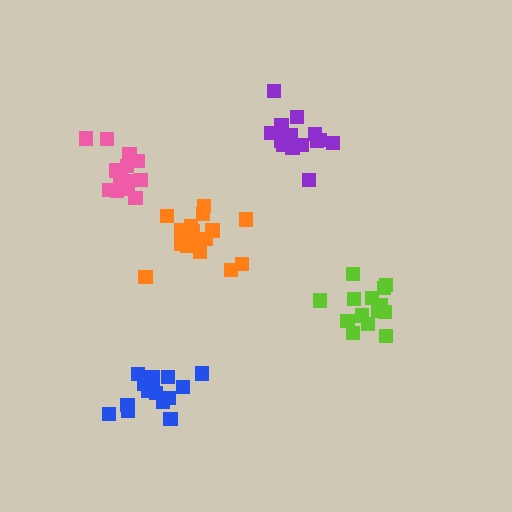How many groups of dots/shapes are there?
There are 5 groups.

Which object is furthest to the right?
The lime cluster is rightmost.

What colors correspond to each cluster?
The clusters are colored: purple, orange, lime, blue, pink.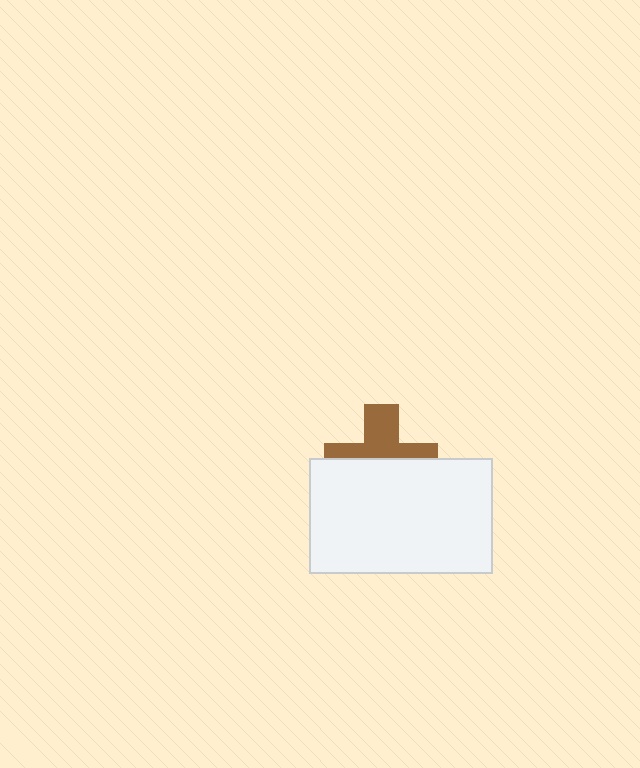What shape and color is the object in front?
The object in front is a white rectangle.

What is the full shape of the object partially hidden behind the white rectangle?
The partially hidden object is a brown cross.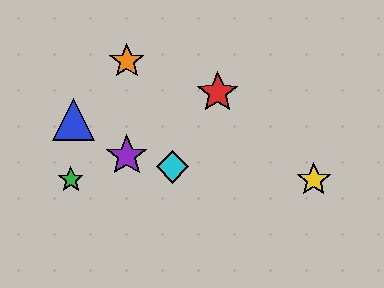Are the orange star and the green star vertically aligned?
No, the orange star is at x≈127 and the green star is at x≈71.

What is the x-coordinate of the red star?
The red star is at x≈218.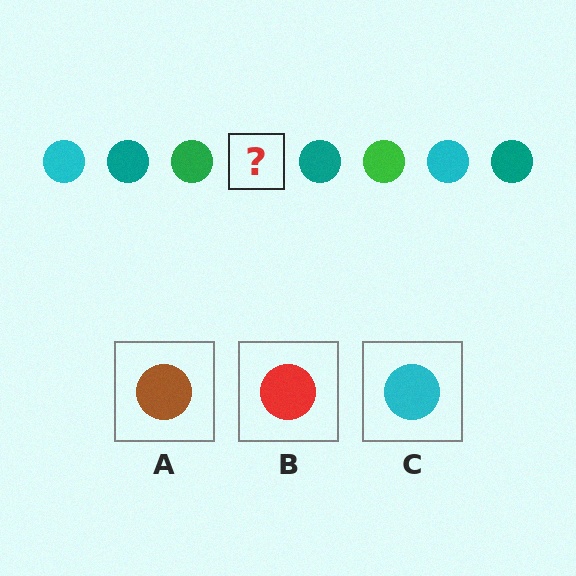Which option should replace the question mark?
Option C.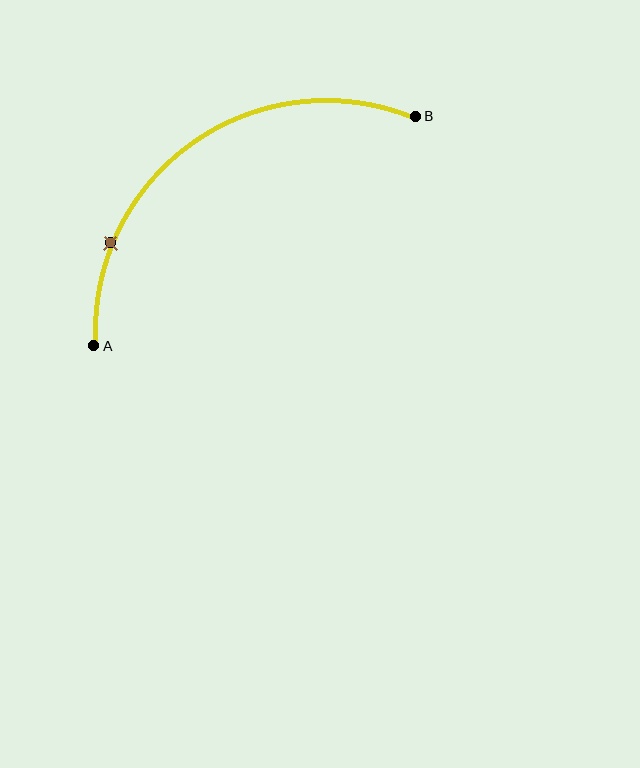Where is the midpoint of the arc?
The arc midpoint is the point on the curve farthest from the straight line joining A and B. It sits above and to the left of that line.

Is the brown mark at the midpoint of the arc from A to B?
No. The brown mark lies on the arc but is closer to endpoint A. The arc midpoint would be at the point on the curve equidistant along the arc from both A and B.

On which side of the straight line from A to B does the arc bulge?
The arc bulges above and to the left of the straight line connecting A and B.